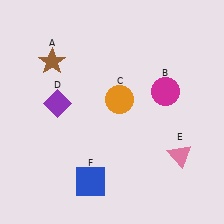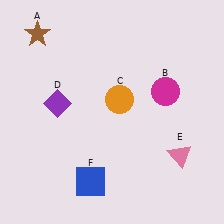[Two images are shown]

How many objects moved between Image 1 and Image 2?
1 object moved between the two images.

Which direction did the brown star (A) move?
The brown star (A) moved up.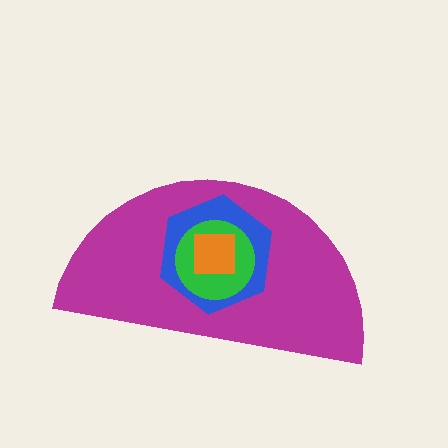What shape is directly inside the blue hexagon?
The green circle.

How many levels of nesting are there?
4.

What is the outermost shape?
The magenta semicircle.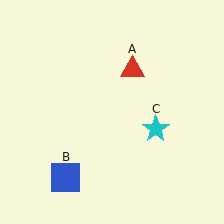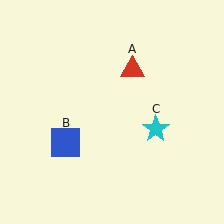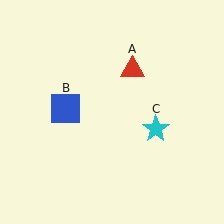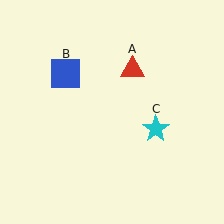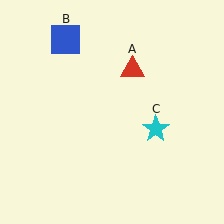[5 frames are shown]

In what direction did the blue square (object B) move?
The blue square (object B) moved up.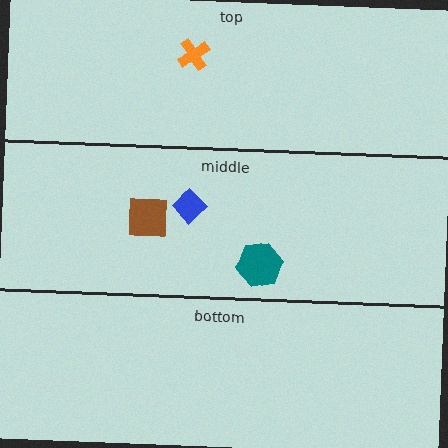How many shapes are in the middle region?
3.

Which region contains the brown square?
The middle region.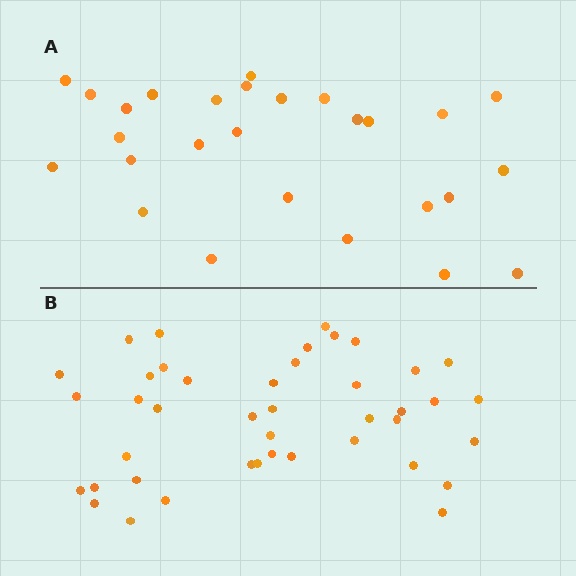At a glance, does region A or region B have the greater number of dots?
Region B (the bottom region) has more dots.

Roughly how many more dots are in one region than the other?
Region B has approximately 15 more dots than region A.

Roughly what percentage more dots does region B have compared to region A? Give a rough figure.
About 55% more.